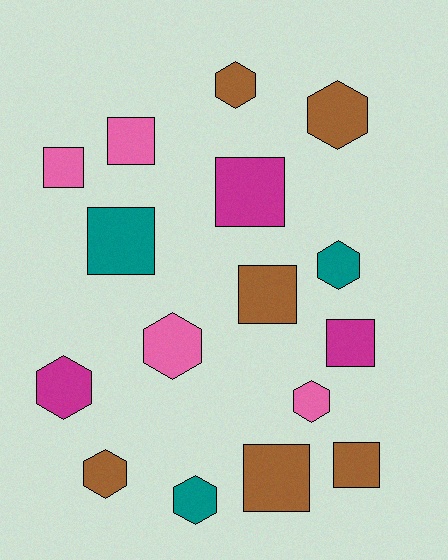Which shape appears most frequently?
Hexagon, with 8 objects.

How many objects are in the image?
There are 16 objects.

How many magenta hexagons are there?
There is 1 magenta hexagon.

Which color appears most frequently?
Brown, with 6 objects.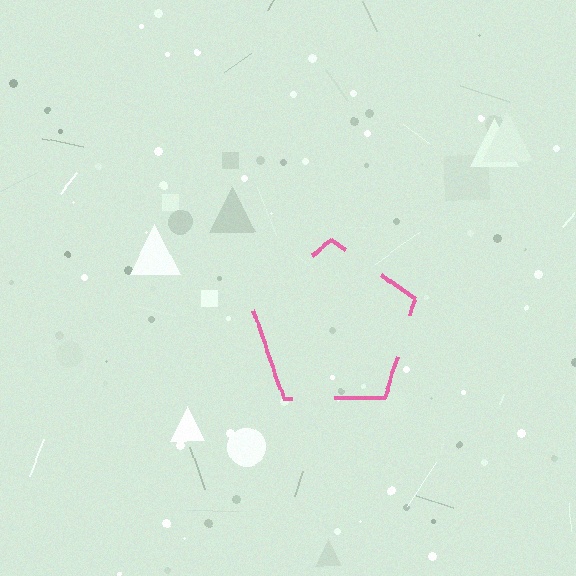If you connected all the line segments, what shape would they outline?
They would outline a pentagon.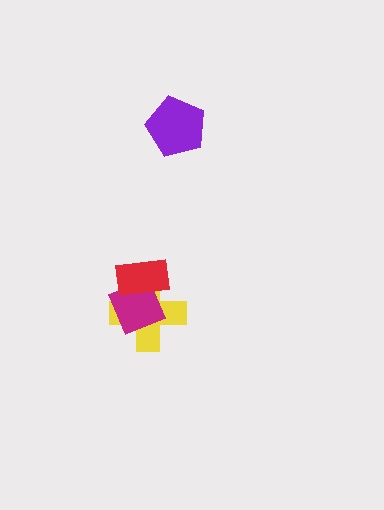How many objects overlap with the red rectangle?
2 objects overlap with the red rectangle.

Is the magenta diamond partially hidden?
Yes, it is partially covered by another shape.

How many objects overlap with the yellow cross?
2 objects overlap with the yellow cross.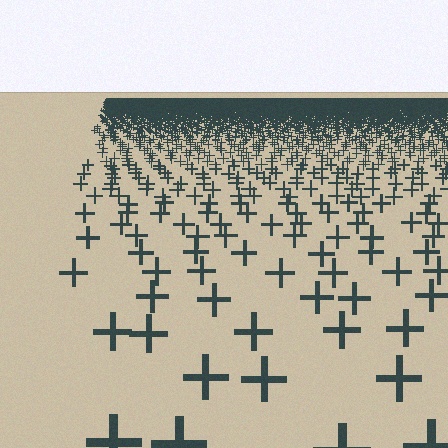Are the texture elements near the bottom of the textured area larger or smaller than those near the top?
Larger. Near the bottom, elements are closer to the viewer and appear at a bigger on-screen size.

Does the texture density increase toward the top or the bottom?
Density increases toward the top.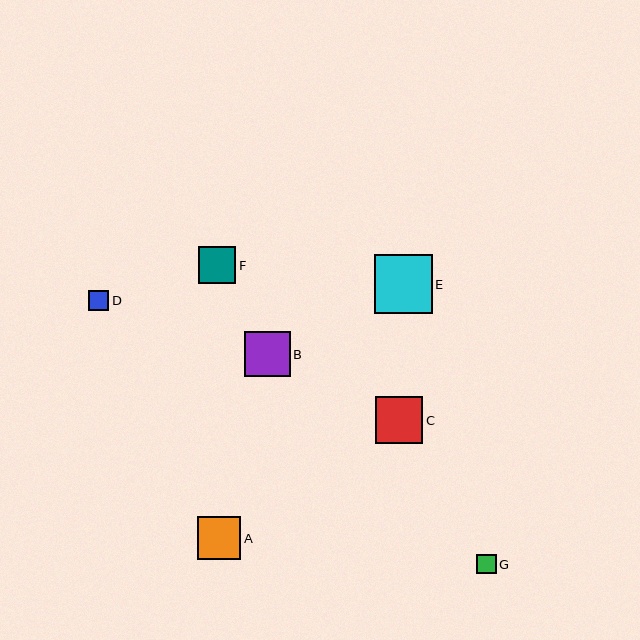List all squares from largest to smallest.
From largest to smallest: E, C, B, A, F, D, G.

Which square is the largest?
Square E is the largest with a size of approximately 58 pixels.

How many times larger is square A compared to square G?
Square A is approximately 2.2 times the size of square G.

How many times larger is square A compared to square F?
Square A is approximately 1.1 times the size of square F.